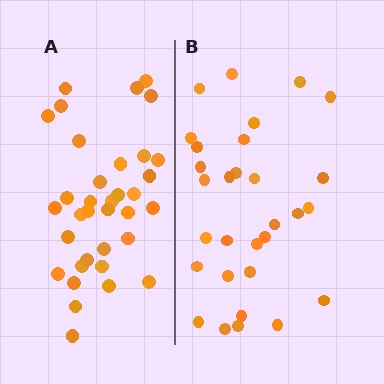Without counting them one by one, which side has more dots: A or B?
Region A (the left region) has more dots.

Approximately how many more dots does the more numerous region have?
Region A has about 5 more dots than region B.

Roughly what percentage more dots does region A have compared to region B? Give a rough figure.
About 15% more.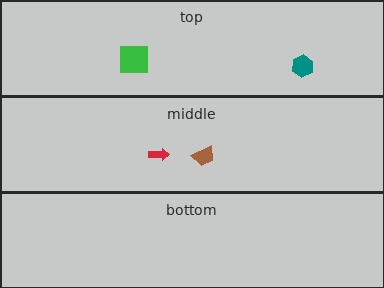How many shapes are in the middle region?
2.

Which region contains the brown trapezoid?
The middle region.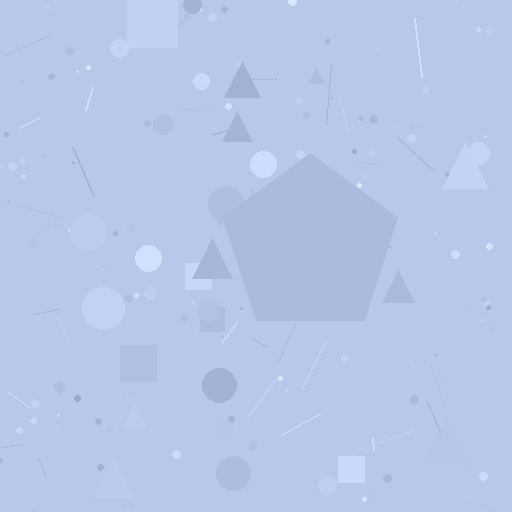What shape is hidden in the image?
A pentagon is hidden in the image.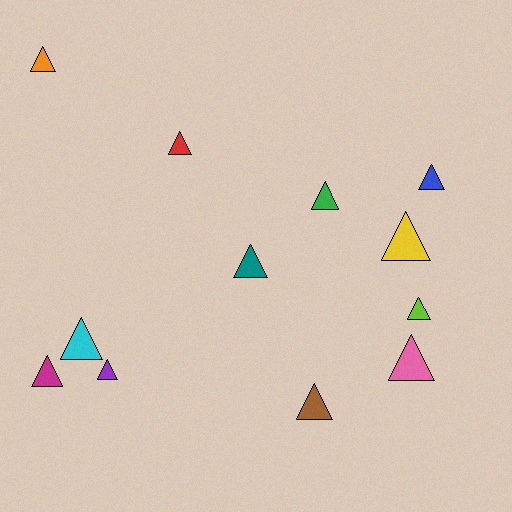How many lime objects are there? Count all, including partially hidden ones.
There is 1 lime object.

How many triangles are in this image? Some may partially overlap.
There are 12 triangles.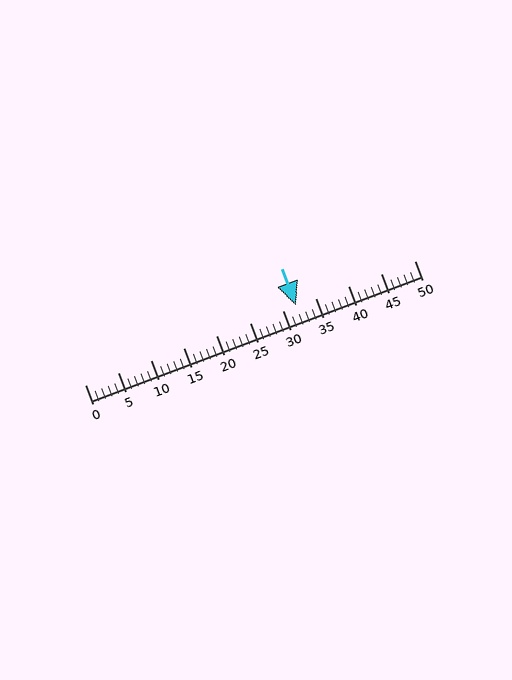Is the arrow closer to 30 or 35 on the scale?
The arrow is closer to 30.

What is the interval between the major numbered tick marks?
The major tick marks are spaced 5 units apart.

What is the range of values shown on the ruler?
The ruler shows values from 0 to 50.